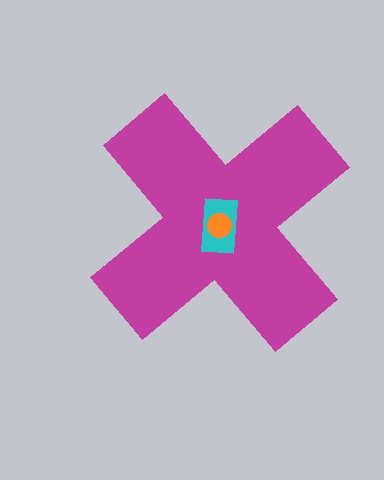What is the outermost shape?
The magenta cross.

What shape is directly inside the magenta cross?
The cyan rectangle.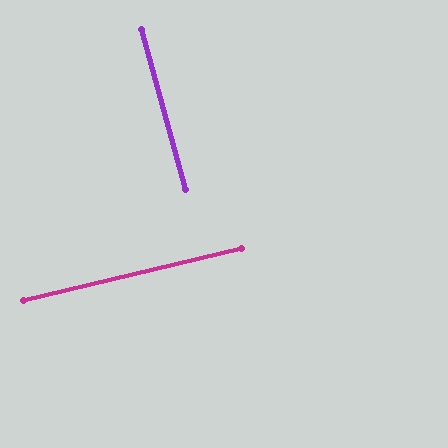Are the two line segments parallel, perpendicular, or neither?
Perpendicular — they meet at approximately 88°.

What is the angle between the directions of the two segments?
Approximately 88 degrees.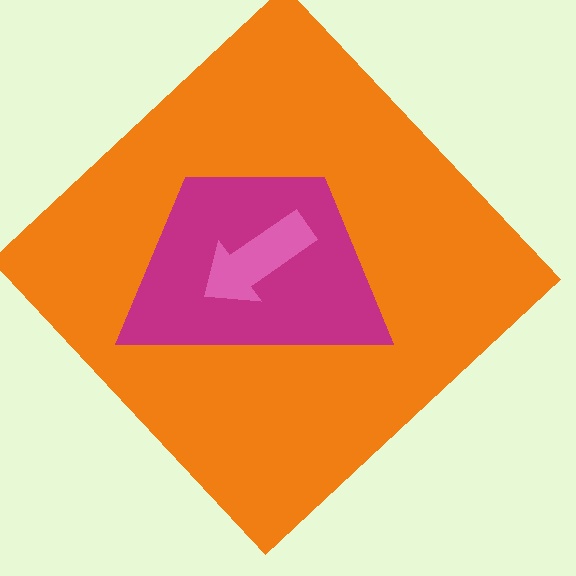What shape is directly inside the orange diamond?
The magenta trapezoid.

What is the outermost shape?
The orange diamond.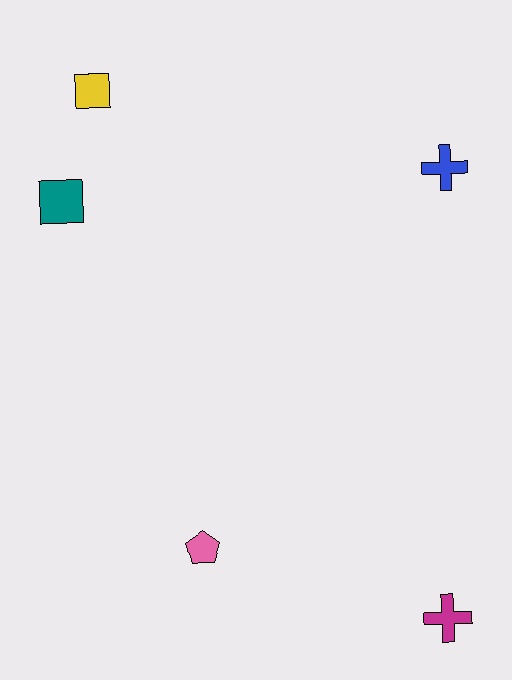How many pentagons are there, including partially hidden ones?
There is 1 pentagon.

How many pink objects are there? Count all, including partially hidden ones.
There is 1 pink object.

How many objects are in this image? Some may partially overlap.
There are 5 objects.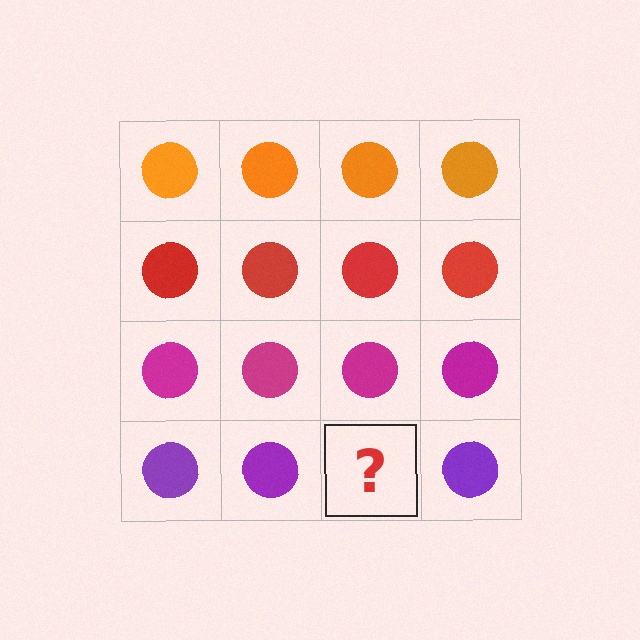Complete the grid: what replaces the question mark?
The question mark should be replaced with a purple circle.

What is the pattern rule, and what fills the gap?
The rule is that each row has a consistent color. The gap should be filled with a purple circle.